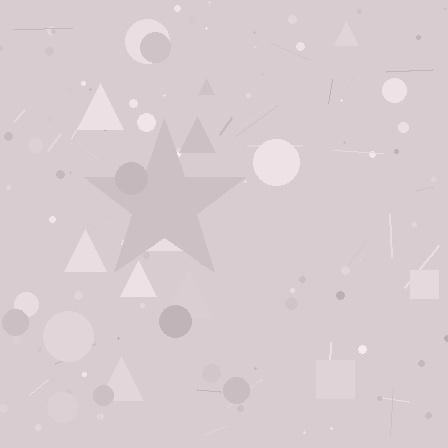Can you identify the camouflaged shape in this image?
The camouflaged shape is a star.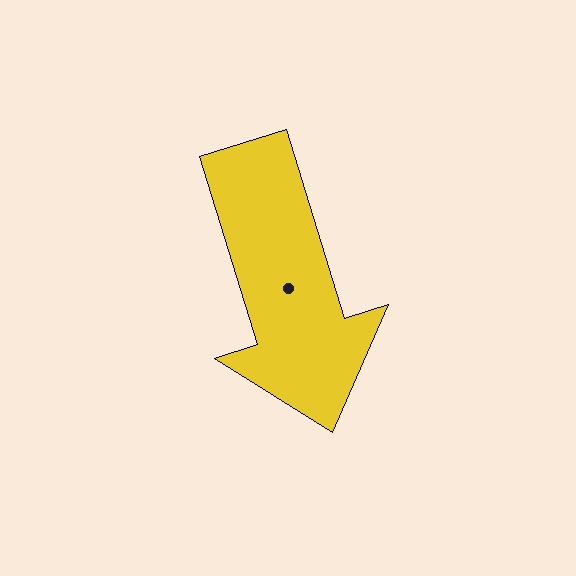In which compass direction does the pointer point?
South.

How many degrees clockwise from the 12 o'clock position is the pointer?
Approximately 163 degrees.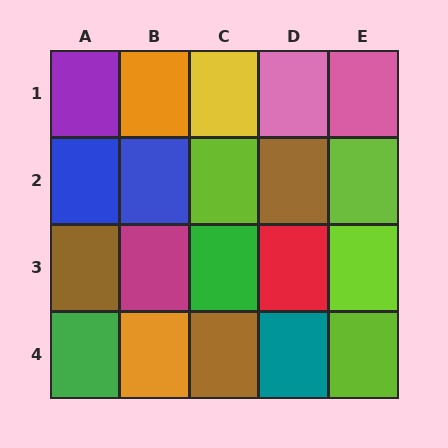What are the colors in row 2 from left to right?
Blue, blue, lime, brown, lime.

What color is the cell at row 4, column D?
Teal.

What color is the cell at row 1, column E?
Pink.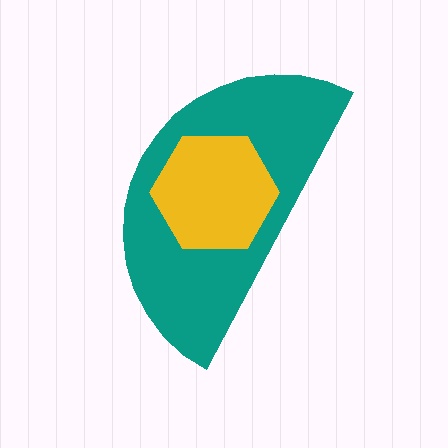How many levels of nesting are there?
2.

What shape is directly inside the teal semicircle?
The yellow hexagon.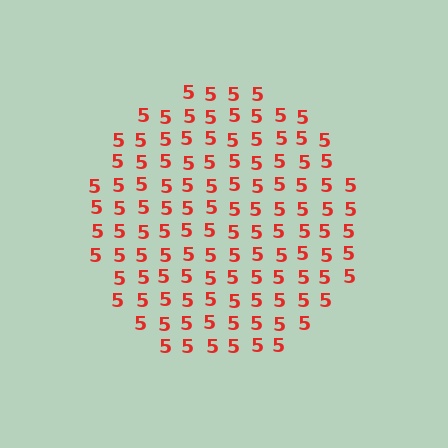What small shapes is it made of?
It is made of small digit 5's.